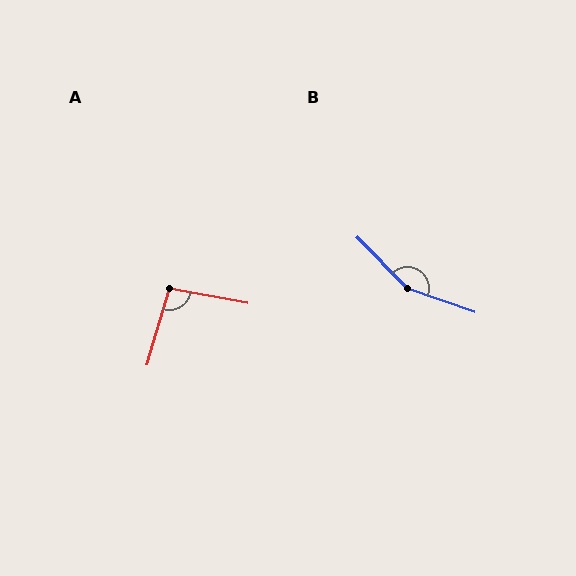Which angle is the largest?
B, at approximately 154 degrees.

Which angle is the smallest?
A, at approximately 97 degrees.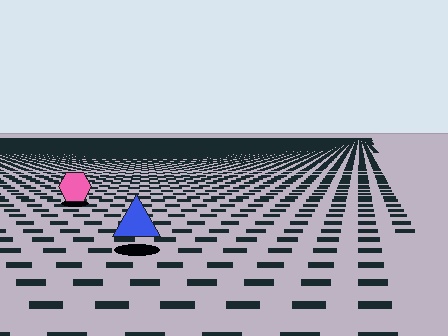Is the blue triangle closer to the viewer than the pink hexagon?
Yes. The blue triangle is closer — you can tell from the texture gradient: the ground texture is coarser near it.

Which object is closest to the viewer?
The blue triangle is closest. The texture marks near it are larger and more spread out.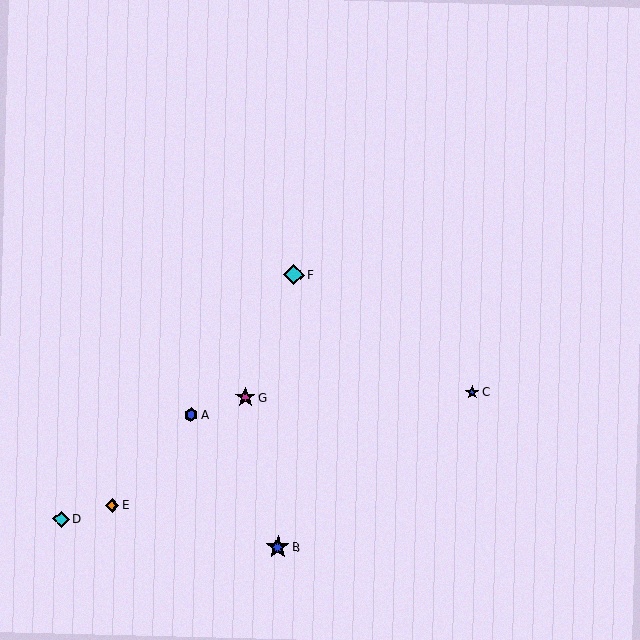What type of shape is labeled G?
Shape G is a magenta star.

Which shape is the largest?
The blue star (labeled B) is the largest.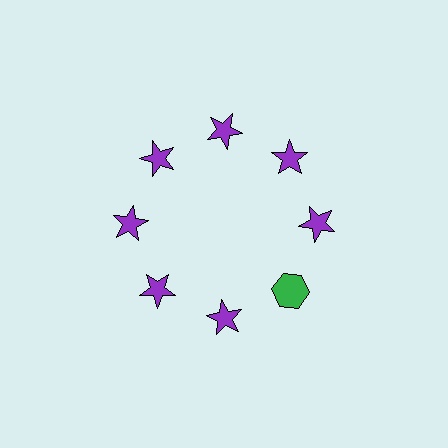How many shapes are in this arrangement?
There are 8 shapes arranged in a ring pattern.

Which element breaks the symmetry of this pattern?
The green hexagon at roughly the 4 o'clock position breaks the symmetry. All other shapes are purple stars.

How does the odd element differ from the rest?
It differs in both color (green instead of purple) and shape (hexagon instead of star).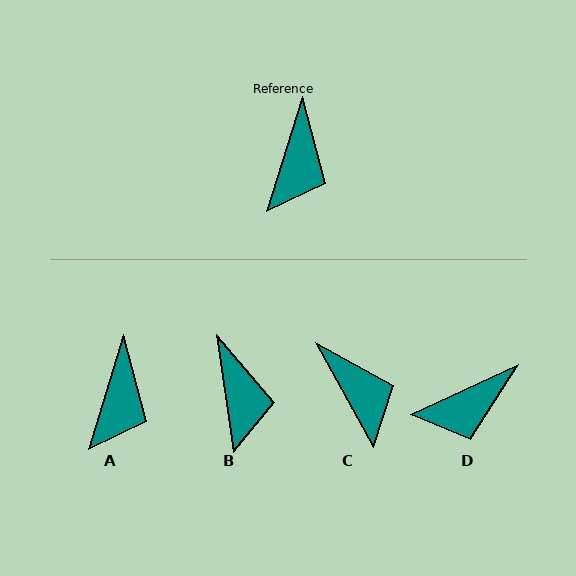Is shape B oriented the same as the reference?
No, it is off by about 25 degrees.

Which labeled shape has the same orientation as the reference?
A.